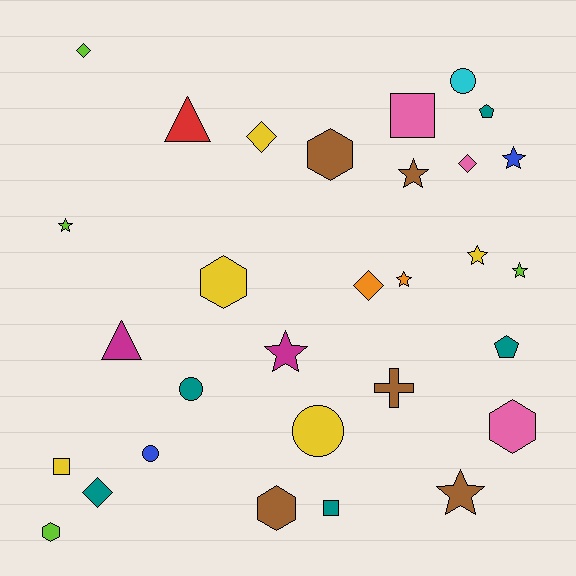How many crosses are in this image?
There is 1 cross.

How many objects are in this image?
There are 30 objects.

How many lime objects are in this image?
There are 4 lime objects.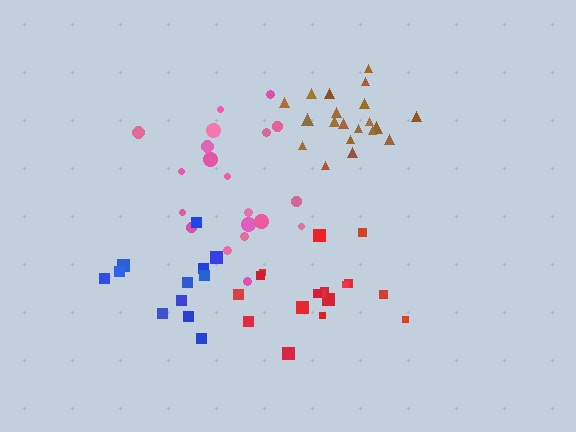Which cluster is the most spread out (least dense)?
Blue.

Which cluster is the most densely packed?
Brown.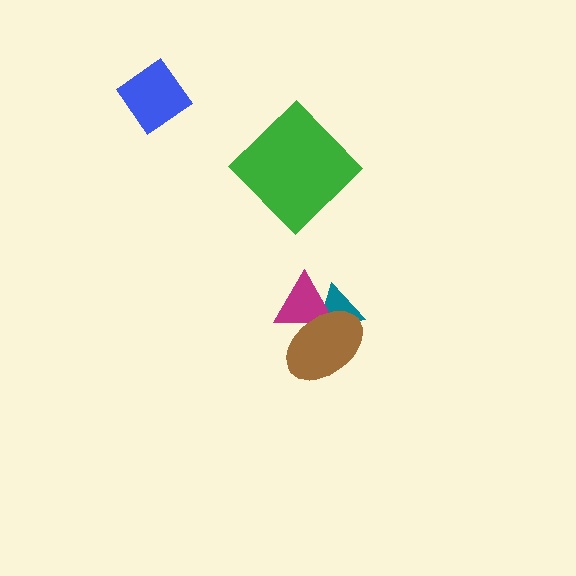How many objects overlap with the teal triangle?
2 objects overlap with the teal triangle.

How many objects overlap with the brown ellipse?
2 objects overlap with the brown ellipse.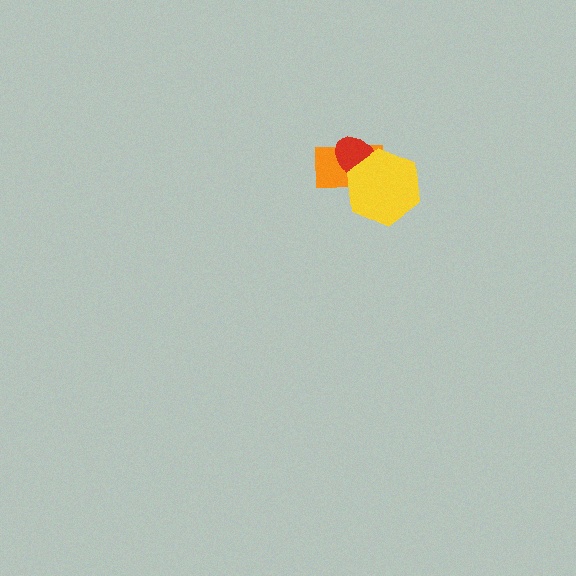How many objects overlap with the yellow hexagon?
2 objects overlap with the yellow hexagon.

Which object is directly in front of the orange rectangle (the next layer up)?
The red ellipse is directly in front of the orange rectangle.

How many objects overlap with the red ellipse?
2 objects overlap with the red ellipse.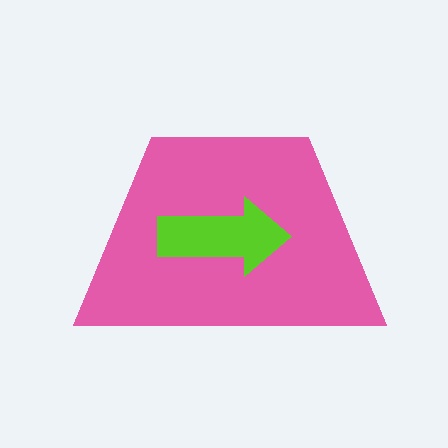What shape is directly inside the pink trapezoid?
The lime arrow.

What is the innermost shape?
The lime arrow.